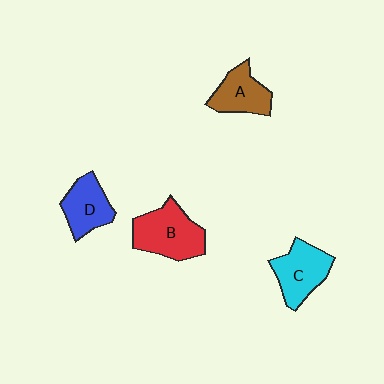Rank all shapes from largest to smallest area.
From largest to smallest: B (red), C (cyan), D (blue), A (brown).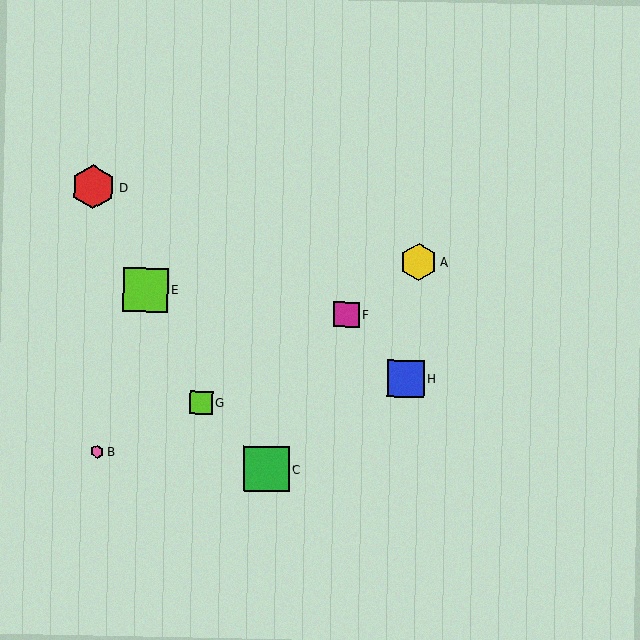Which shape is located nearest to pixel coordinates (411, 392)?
The blue square (labeled H) at (406, 379) is nearest to that location.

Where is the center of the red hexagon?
The center of the red hexagon is at (93, 187).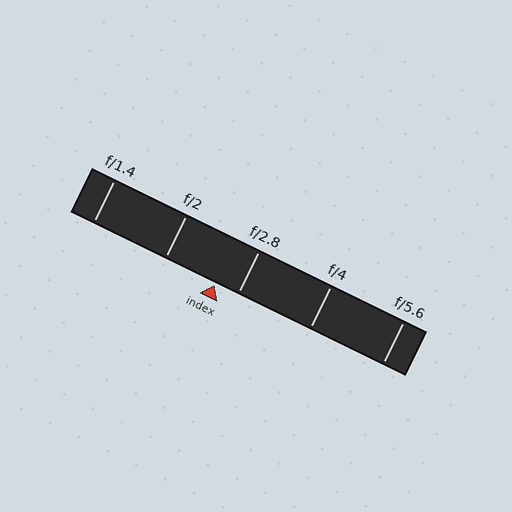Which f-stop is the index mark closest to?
The index mark is closest to f/2.8.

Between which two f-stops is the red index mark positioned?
The index mark is between f/2 and f/2.8.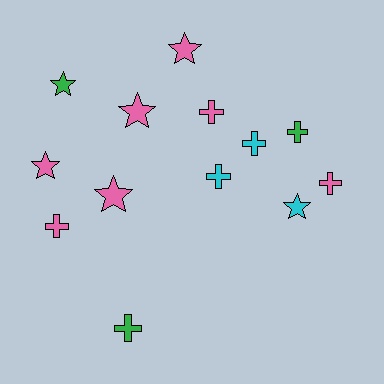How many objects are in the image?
There are 13 objects.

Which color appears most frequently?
Pink, with 7 objects.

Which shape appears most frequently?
Cross, with 7 objects.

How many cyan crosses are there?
There are 2 cyan crosses.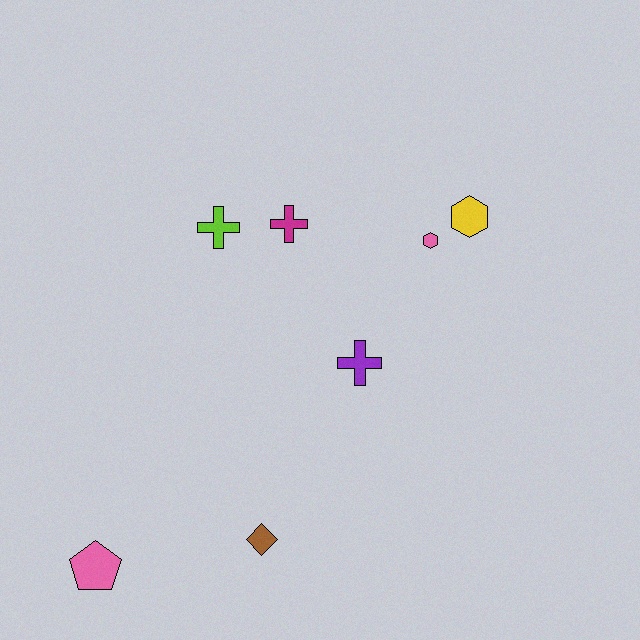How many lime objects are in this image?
There is 1 lime object.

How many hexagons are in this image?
There are 2 hexagons.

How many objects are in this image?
There are 7 objects.